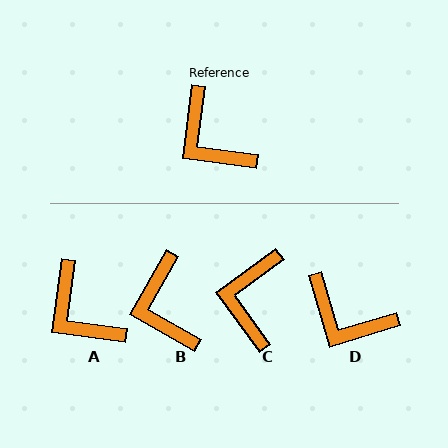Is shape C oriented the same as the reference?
No, it is off by about 46 degrees.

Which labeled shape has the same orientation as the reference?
A.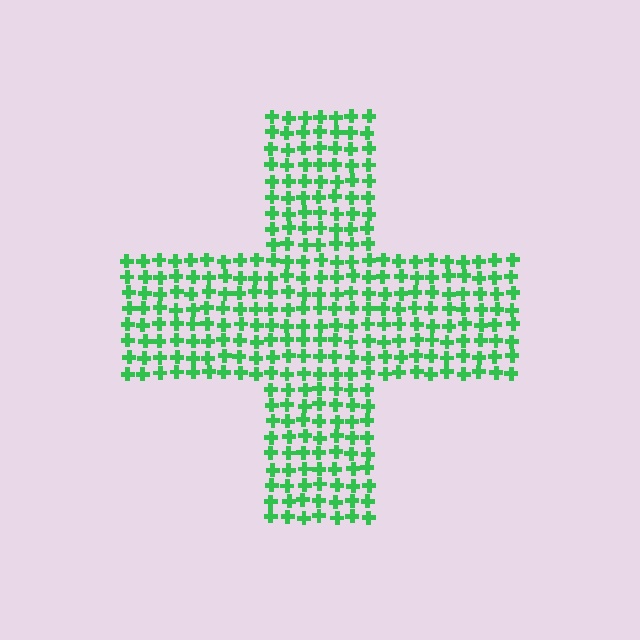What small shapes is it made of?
It is made of small crosses.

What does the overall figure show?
The overall figure shows a cross.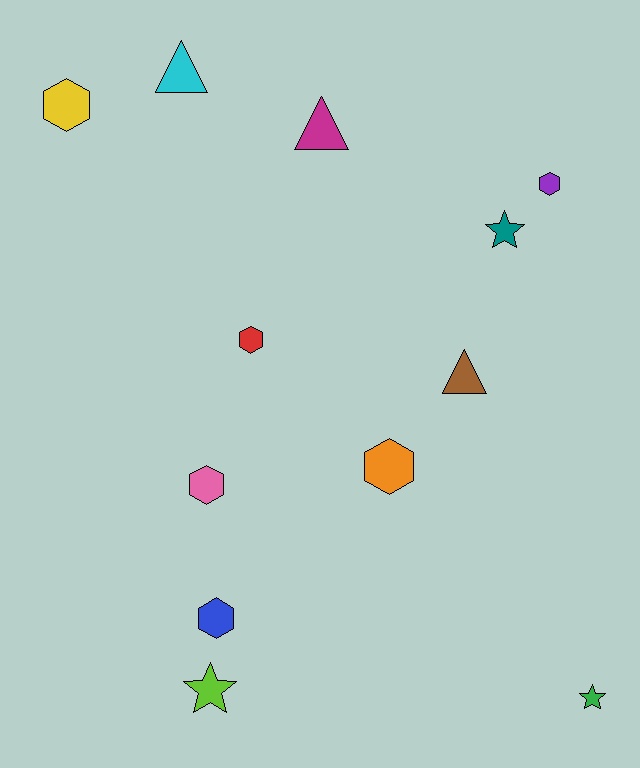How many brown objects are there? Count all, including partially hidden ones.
There is 1 brown object.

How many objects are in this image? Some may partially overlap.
There are 12 objects.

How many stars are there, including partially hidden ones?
There are 3 stars.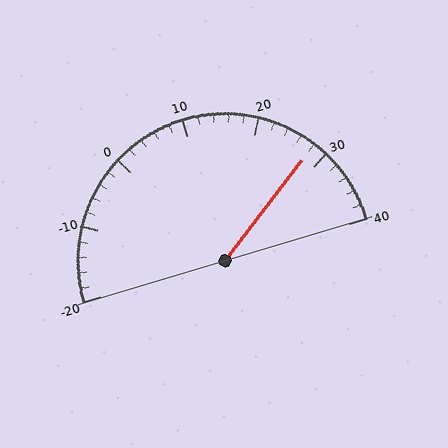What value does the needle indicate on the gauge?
The needle indicates approximately 28.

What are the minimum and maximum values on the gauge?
The gauge ranges from -20 to 40.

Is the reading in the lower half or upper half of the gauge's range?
The reading is in the upper half of the range (-20 to 40).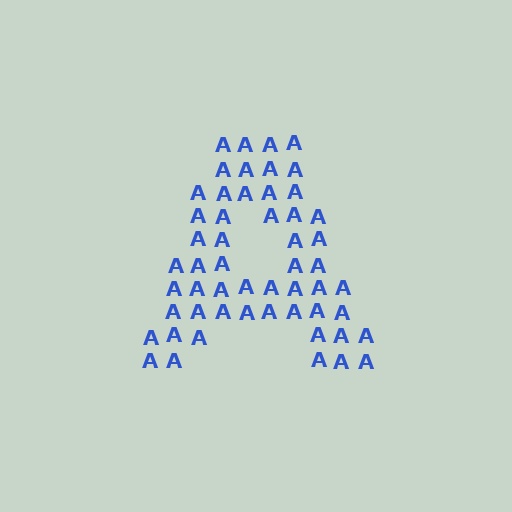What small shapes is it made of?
It is made of small letter A's.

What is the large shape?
The large shape is the letter A.